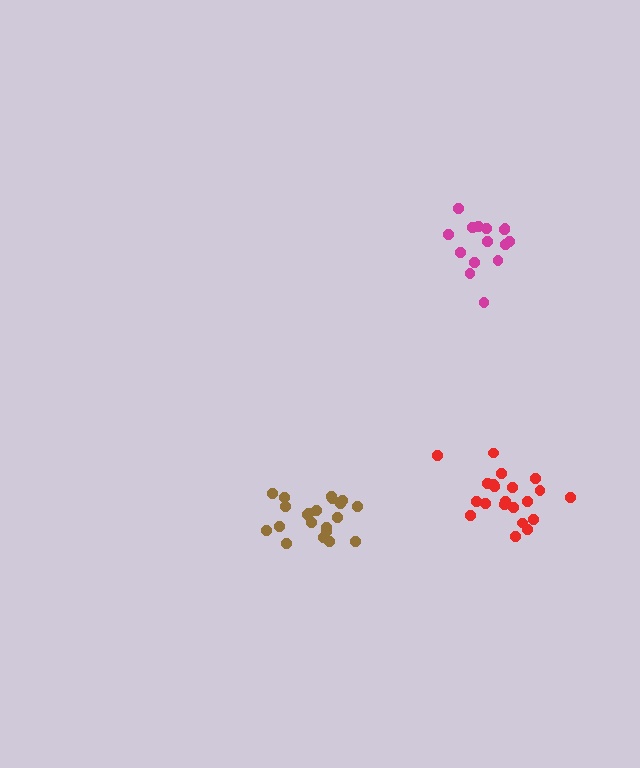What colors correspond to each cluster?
The clusters are colored: brown, red, magenta.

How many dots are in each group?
Group 1: 21 dots, Group 2: 21 dots, Group 3: 15 dots (57 total).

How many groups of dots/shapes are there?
There are 3 groups.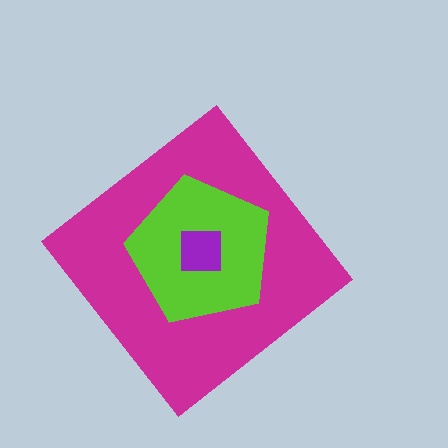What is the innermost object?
The purple square.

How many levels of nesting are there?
3.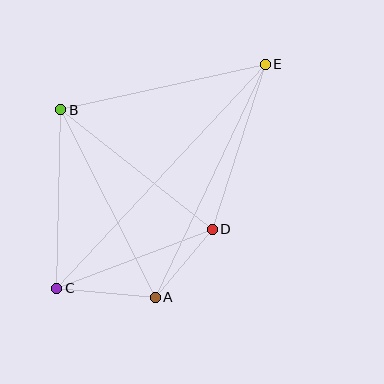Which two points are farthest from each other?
Points C and E are farthest from each other.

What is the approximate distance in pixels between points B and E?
The distance between B and E is approximately 209 pixels.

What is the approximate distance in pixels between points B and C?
The distance between B and C is approximately 179 pixels.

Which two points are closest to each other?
Points A and D are closest to each other.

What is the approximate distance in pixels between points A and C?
The distance between A and C is approximately 99 pixels.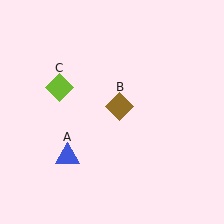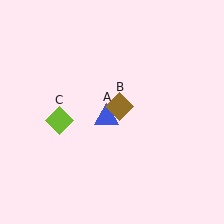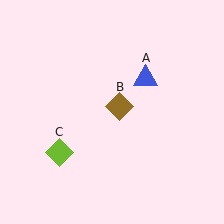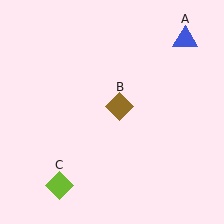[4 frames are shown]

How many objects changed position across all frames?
2 objects changed position: blue triangle (object A), lime diamond (object C).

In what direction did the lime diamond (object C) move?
The lime diamond (object C) moved down.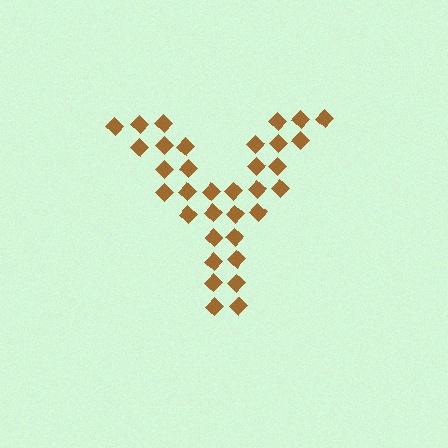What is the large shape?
The large shape is the letter Y.